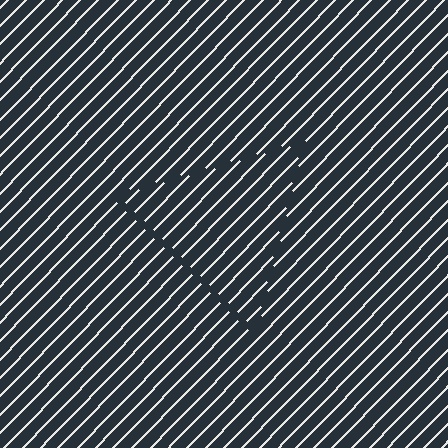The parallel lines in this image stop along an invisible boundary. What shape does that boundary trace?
An illusory triangle. The interior of the shape contains the same grating, shifted by half a period — the contour is defined by the phase discontinuity where line-ends from the inner and outer gratings abut.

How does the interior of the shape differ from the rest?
The interior of the shape contains the same grating, shifted by half a period — the contour is defined by the phase discontinuity where line-ends from the inner and outer gratings abut.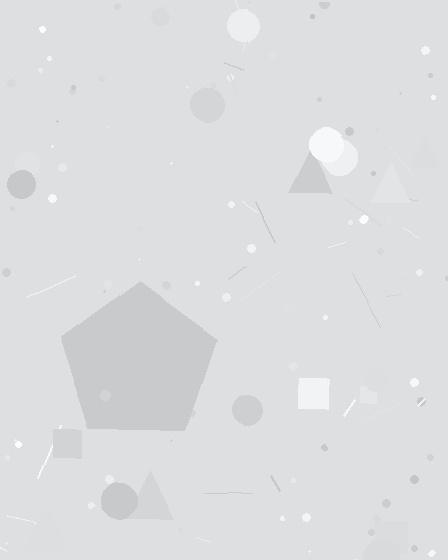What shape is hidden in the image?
A pentagon is hidden in the image.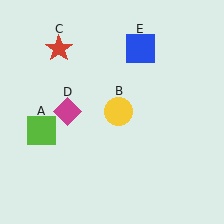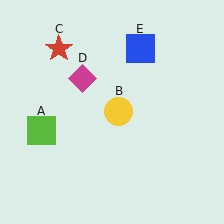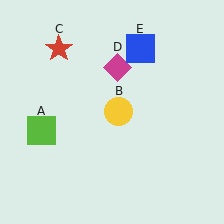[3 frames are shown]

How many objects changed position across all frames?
1 object changed position: magenta diamond (object D).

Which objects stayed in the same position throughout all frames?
Lime square (object A) and yellow circle (object B) and red star (object C) and blue square (object E) remained stationary.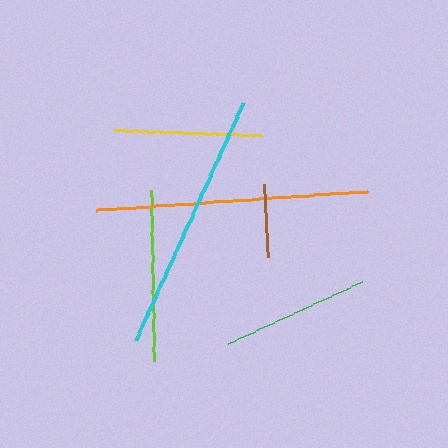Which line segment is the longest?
The orange line is the longest at approximately 273 pixels.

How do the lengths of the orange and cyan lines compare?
The orange and cyan lines are approximately the same length.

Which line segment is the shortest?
The brown line is the shortest at approximately 73 pixels.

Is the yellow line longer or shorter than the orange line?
The orange line is longer than the yellow line.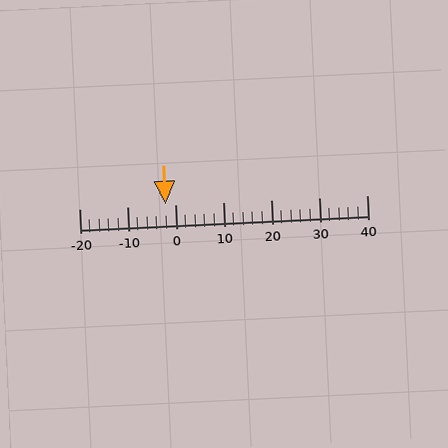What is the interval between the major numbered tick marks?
The major tick marks are spaced 10 units apart.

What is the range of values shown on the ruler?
The ruler shows values from -20 to 40.